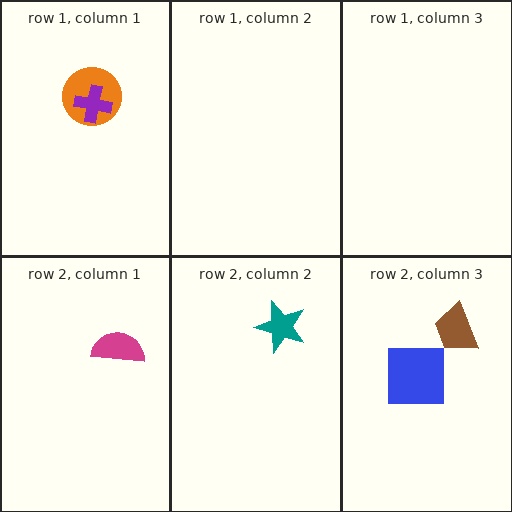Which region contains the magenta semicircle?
The row 2, column 1 region.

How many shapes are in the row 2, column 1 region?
1.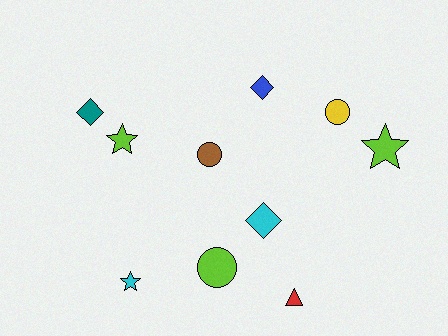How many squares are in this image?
There are no squares.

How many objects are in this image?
There are 10 objects.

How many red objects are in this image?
There is 1 red object.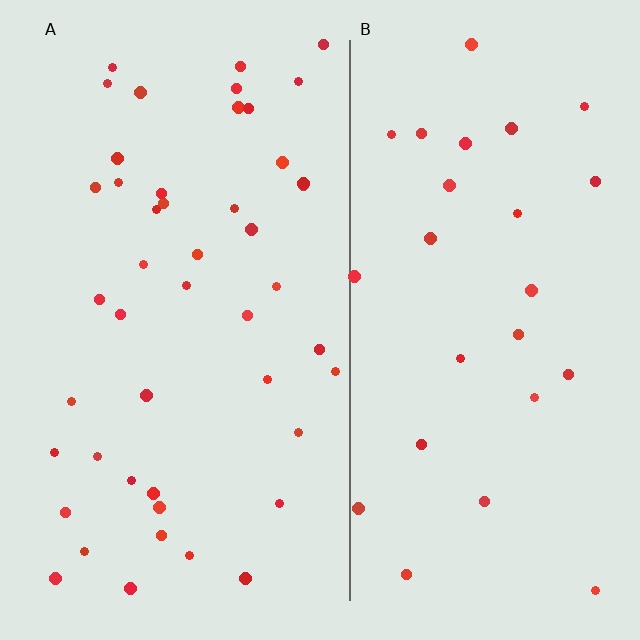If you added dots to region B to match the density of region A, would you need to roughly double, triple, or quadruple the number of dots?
Approximately double.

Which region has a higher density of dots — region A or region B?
A (the left).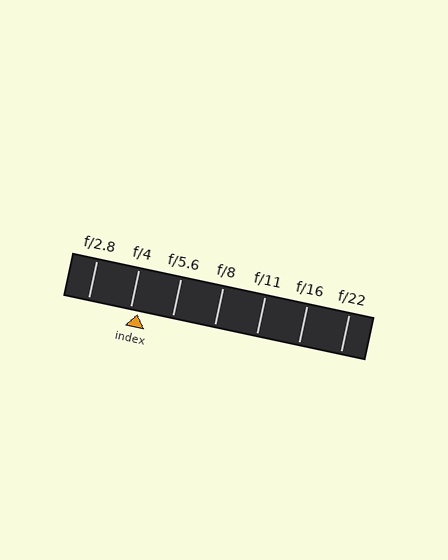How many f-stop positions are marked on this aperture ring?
There are 7 f-stop positions marked.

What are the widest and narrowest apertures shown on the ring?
The widest aperture shown is f/2.8 and the narrowest is f/22.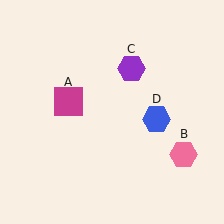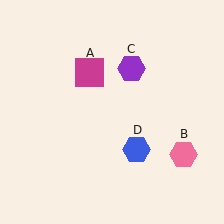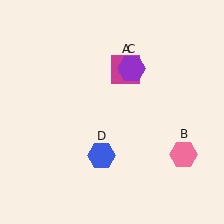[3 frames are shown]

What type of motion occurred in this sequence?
The magenta square (object A), blue hexagon (object D) rotated clockwise around the center of the scene.